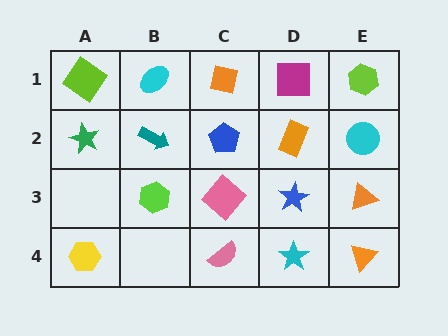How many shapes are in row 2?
5 shapes.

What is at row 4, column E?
An orange triangle.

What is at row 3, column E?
An orange triangle.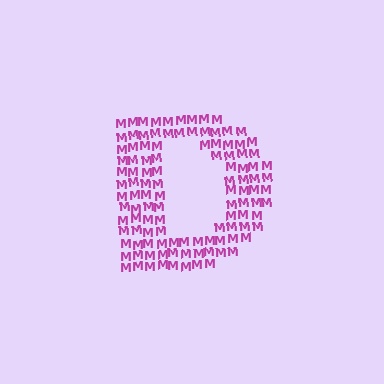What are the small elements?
The small elements are letter M's.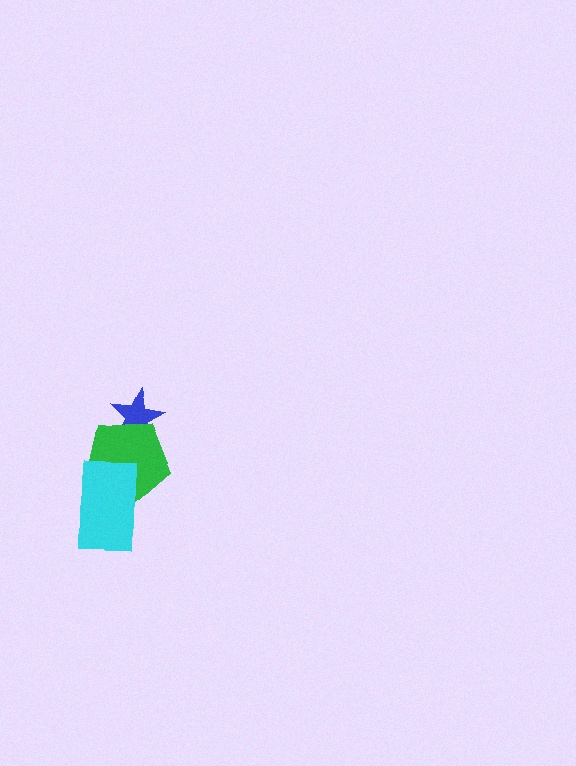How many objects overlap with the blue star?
1 object overlaps with the blue star.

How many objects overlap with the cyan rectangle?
1 object overlaps with the cyan rectangle.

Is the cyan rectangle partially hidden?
No, no other shape covers it.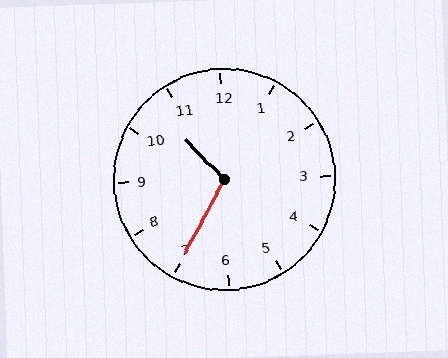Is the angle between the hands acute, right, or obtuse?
It is obtuse.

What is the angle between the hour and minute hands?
Approximately 108 degrees.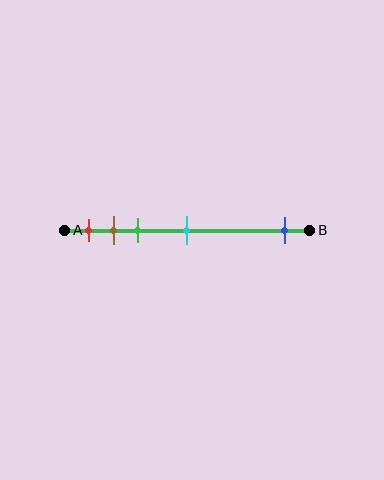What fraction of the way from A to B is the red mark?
The red mark is approximately 10% (0.1) of the way from A to B.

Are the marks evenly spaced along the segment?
No, the marks are not evenly spaced.